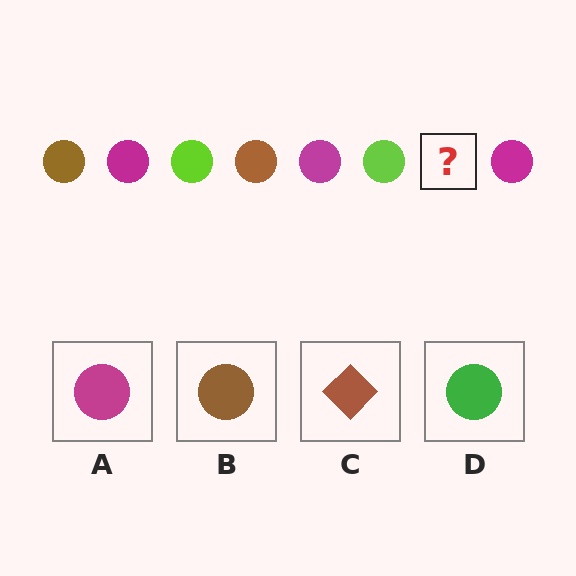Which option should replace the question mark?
Option B.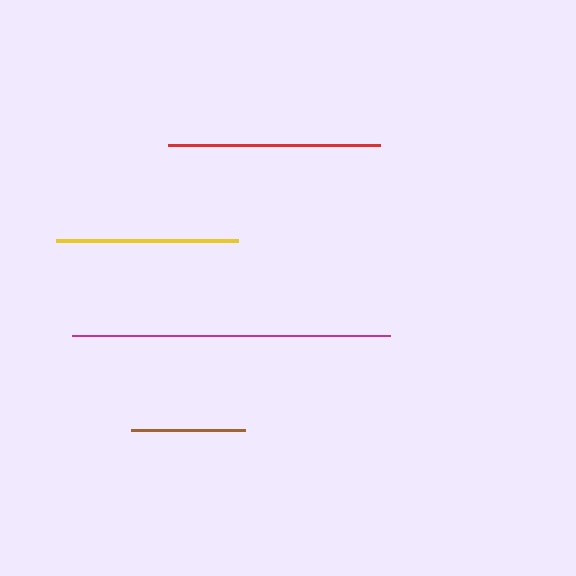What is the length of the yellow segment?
The yellow segment is approximately 182 pixels long.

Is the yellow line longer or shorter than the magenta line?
The magenta line is longer than the yellow line.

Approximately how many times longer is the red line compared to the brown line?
The red line is approximately 1.8 times the length of the brown line.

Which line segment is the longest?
The magenta line is the longest at approximately 318 pixels.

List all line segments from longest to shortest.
From longest to shortest: magenta, red, yellow, brown.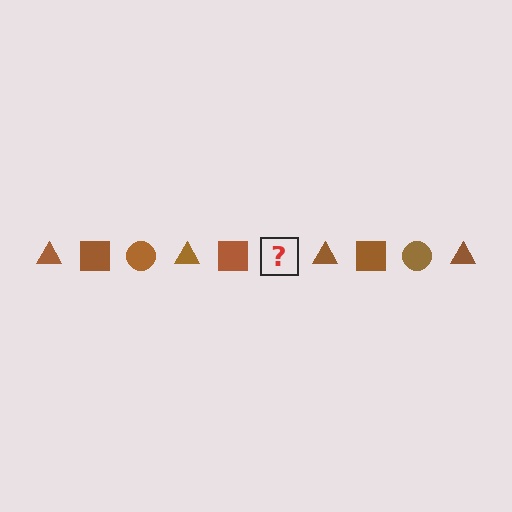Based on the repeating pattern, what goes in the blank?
The blank should be a brown circle.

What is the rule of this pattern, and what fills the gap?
The rule is that the pattern cycles through triangle, square, circle shapes in brown. The gap should be filled with a brown circle.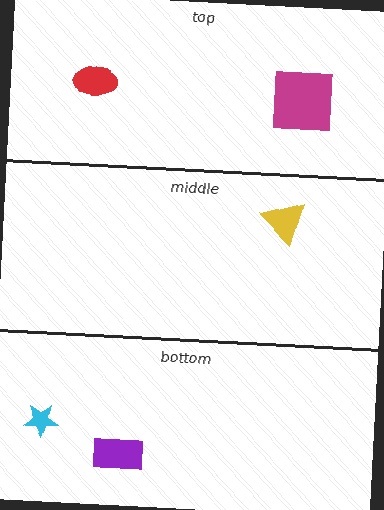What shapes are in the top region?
The red ellipse, the magenta square.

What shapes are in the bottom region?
The cyan star, the purple rectangle.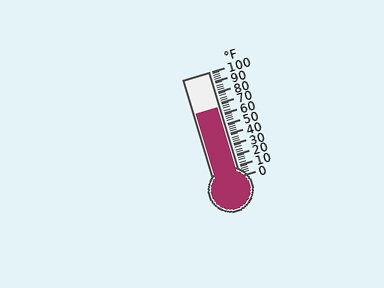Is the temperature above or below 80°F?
The temperature is below 80°F.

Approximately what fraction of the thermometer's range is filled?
The thermometer is filled to approximately 65% of its range.